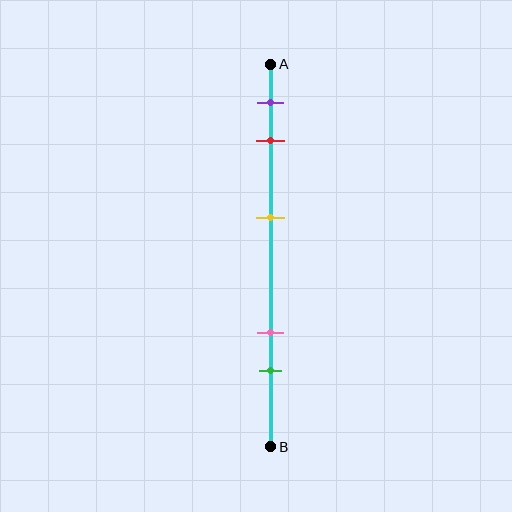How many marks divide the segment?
There are 5 marks dividing the segment.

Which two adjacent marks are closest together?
The purple and red marks are the closest adjacent pair.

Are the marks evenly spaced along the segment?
No, the marks are not evenly spaced.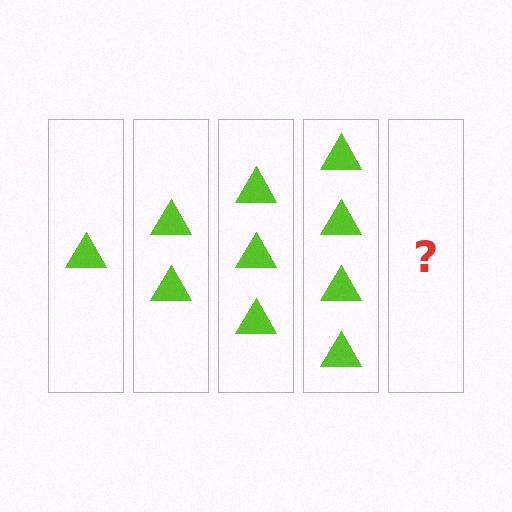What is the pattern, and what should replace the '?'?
The pattern is that each step adds one more triangle. The '?' should be 5 triangles.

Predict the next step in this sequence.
The next step is 5 triangles.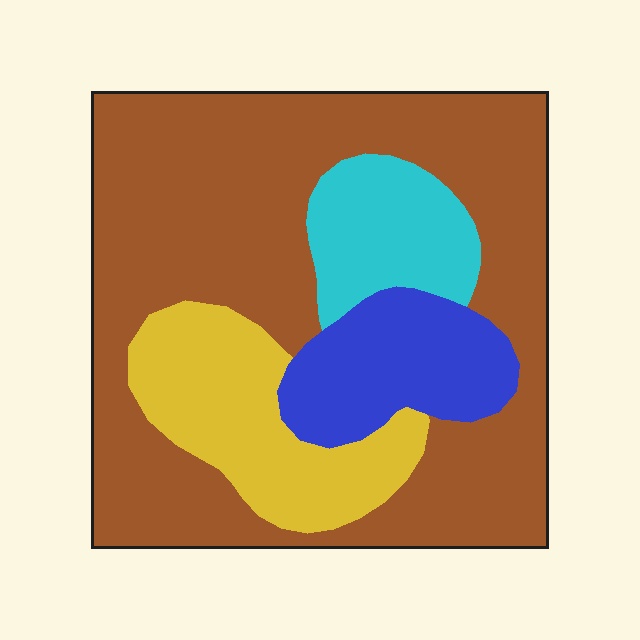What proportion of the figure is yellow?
Yellow covers 17% of the figure.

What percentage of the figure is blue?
Blue takes up about one eighth (1/8) of the figure.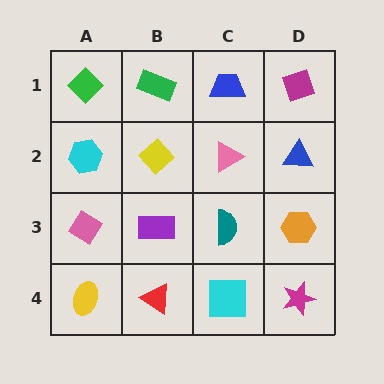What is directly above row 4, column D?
An orange hexagon.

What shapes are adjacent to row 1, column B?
A yellow diamond (row 2, column B), a green diamond (row 1, column A), a blue trapezoid (row 1, column C).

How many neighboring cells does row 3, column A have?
3.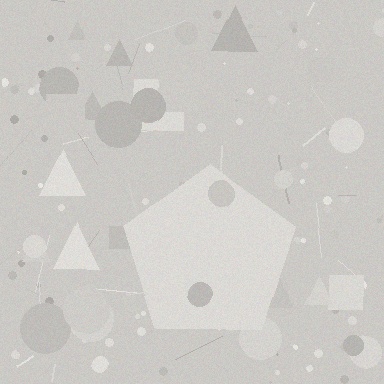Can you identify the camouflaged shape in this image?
The camouflaged shape is a pentagon.